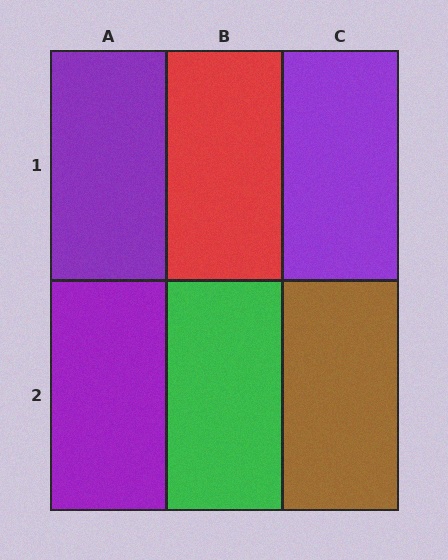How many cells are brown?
1 cell is brown.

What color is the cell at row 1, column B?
Red.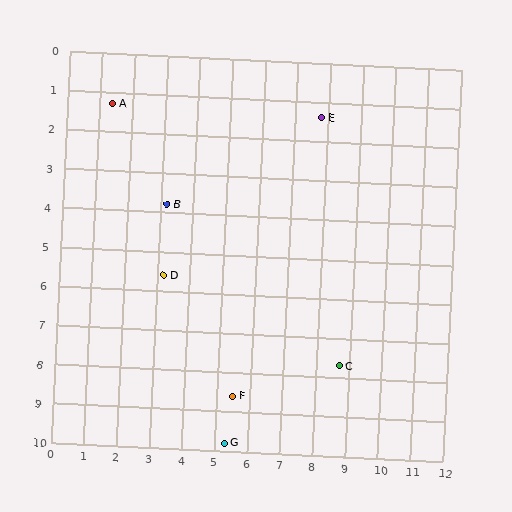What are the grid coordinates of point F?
Point F is at approximately (5.5, 8.6).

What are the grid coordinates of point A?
Point A is at approximately (1.4, 1.3).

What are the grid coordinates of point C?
Point C is at approximately (8.7, 7.7).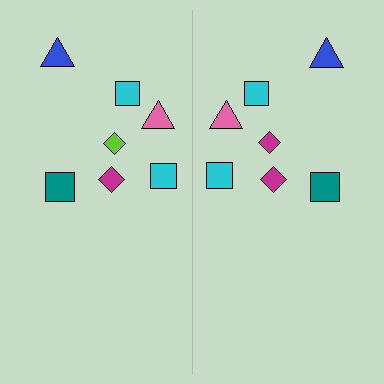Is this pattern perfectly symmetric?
No, the pattern is not perfectly symmetric. The magenta diamond on the right side breaks the symmetry — its mirror counterpart is lime.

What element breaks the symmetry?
The magenta diamond on the right side breaks the symmetry — its mirror counterpart is lime.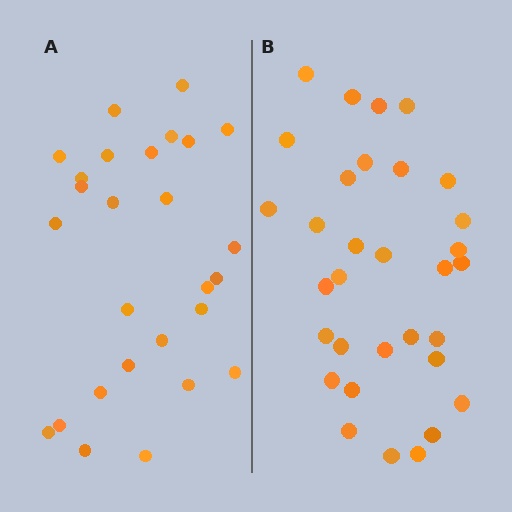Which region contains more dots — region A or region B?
Region B (the right region) has more dots.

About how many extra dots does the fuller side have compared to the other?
Region B has about 5 more dots than region A.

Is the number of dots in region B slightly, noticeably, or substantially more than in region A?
Region B has only slightly more — the two regions are fairly close. The ratio is roughly 1.2 to 1.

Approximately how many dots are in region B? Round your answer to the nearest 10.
About 30 dots. (The exact count is 32, which rounds to 30.)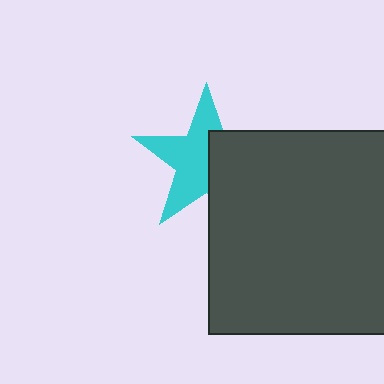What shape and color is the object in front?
The object in front is a dark gray square.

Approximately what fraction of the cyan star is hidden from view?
Roughly 43% of the cyan star is hidden behind the dark gray square.